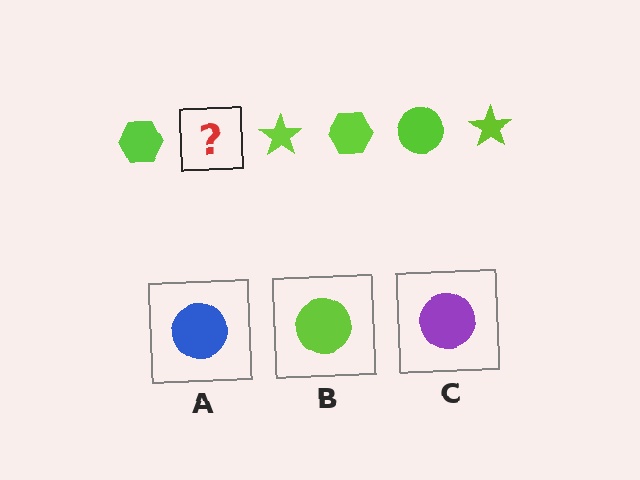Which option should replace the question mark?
Option B.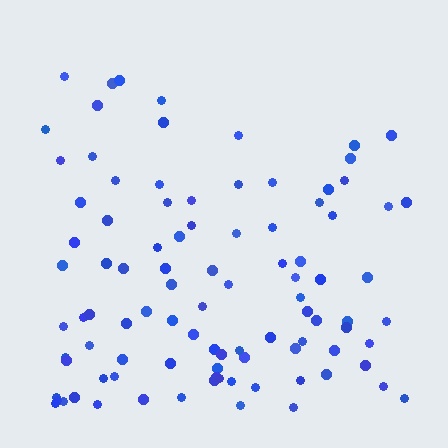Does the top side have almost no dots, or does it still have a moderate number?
Still a moderate number, just noticeably fewer than the bottom.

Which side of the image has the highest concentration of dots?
The bottom.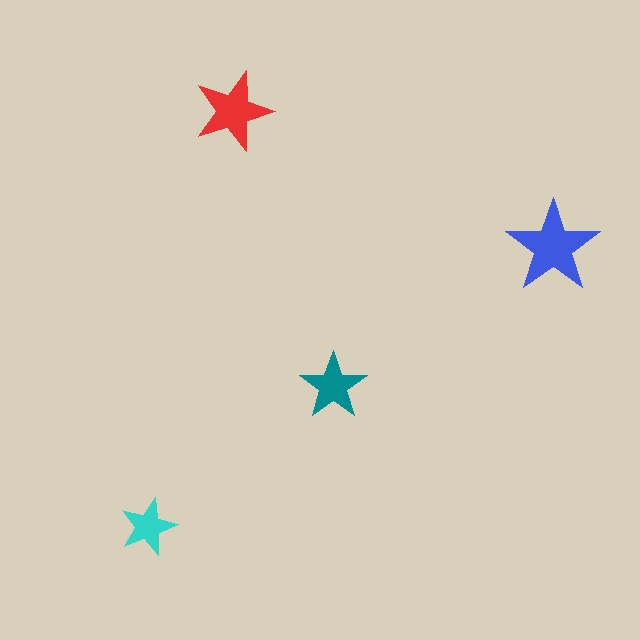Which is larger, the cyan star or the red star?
The red one.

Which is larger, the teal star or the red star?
The red one.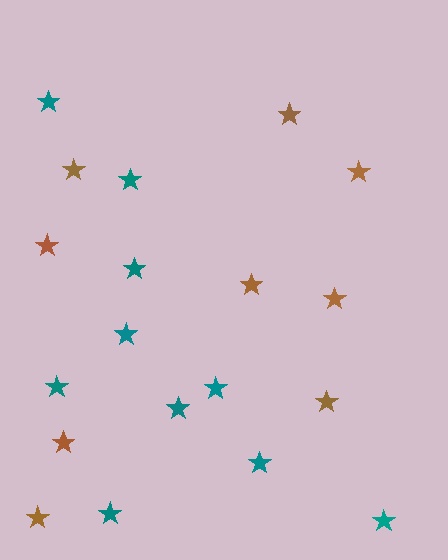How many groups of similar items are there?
There are 2 groups: one group of teal stars (10) and one group of brown stars (9).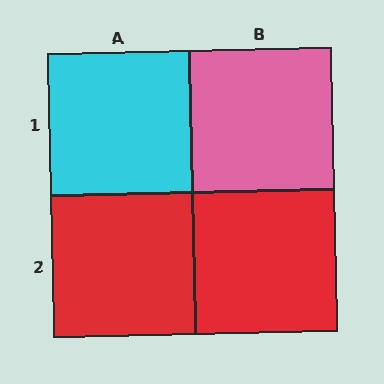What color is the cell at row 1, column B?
Pink.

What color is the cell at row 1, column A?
Cyan.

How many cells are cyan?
1 cell is cyan.